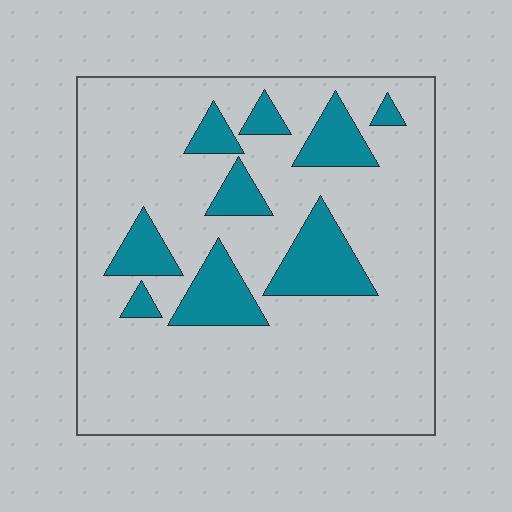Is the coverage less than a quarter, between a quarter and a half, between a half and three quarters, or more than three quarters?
Less than a quarter.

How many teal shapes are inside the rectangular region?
9.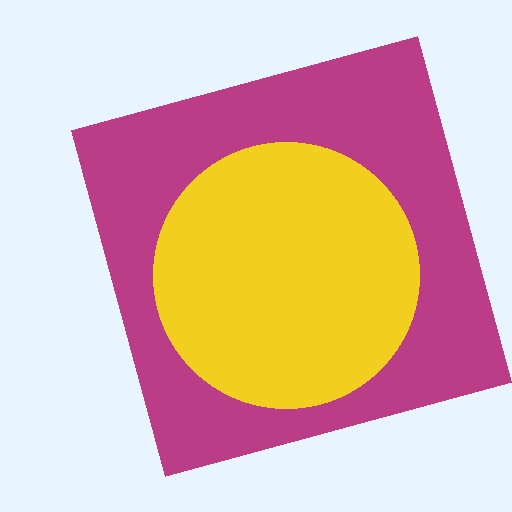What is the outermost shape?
The magenta square.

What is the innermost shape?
The yellow circle.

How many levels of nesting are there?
2.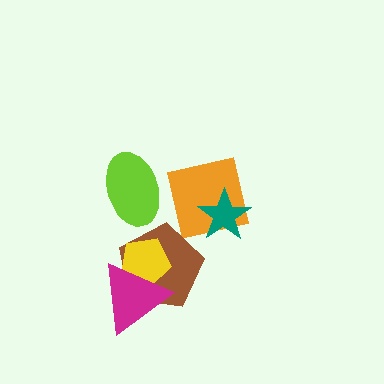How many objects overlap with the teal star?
1 object overlaps with the teal star.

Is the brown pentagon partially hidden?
Yes, it is partially covered by another shape.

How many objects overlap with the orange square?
1 object overlaps with the orange square.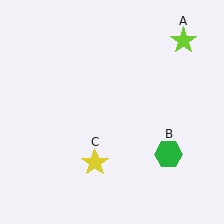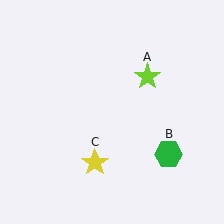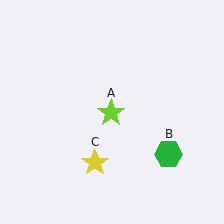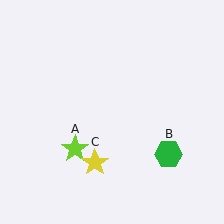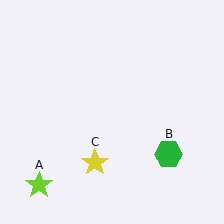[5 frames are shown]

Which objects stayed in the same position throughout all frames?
Green hexagon (object B) and yellow star (object C) remained stationary.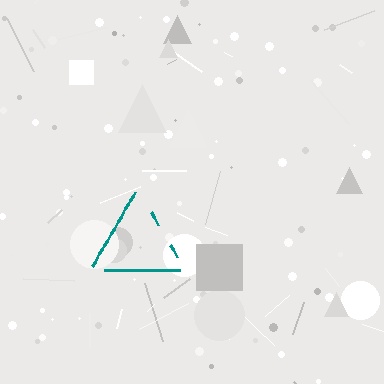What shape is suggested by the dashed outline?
The dashed outline suggests a triangle.